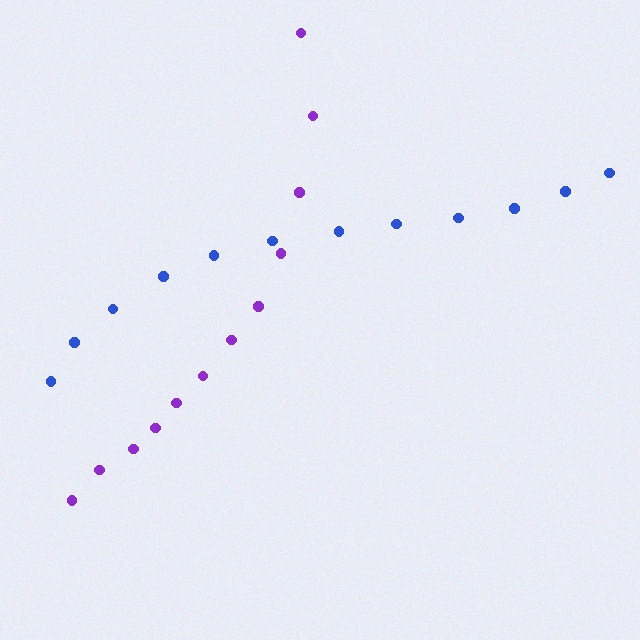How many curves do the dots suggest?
There are 2 distinct paths.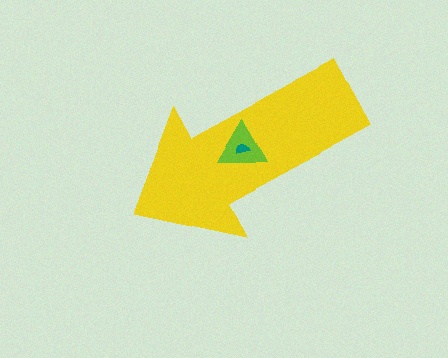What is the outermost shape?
The yellow arrow.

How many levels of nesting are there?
3.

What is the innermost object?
The teal semicircle.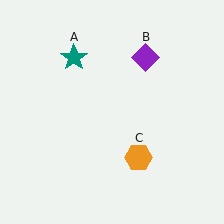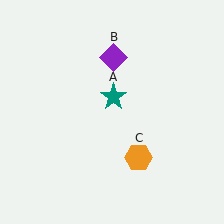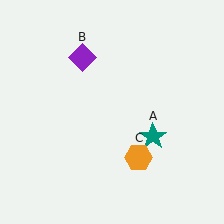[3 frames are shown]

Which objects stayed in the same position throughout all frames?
Orange hexagon (object C) remained stationary.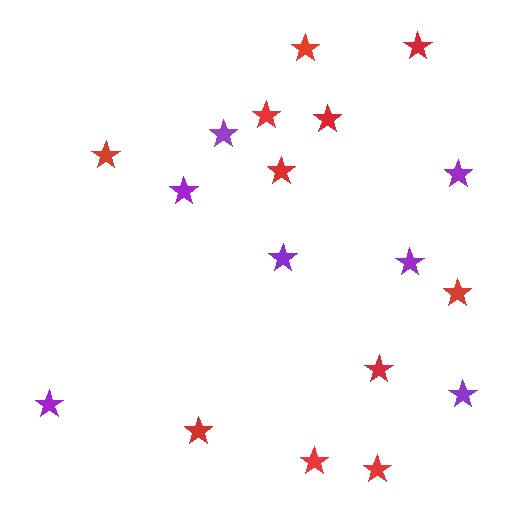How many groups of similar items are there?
There are 2 groups: one group of purple stars (7) and one group of red stars (11).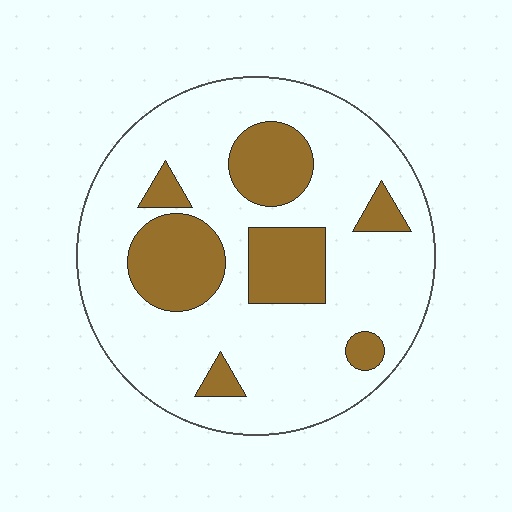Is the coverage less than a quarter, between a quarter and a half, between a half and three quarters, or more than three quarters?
Less than a quarter.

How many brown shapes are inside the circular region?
7.